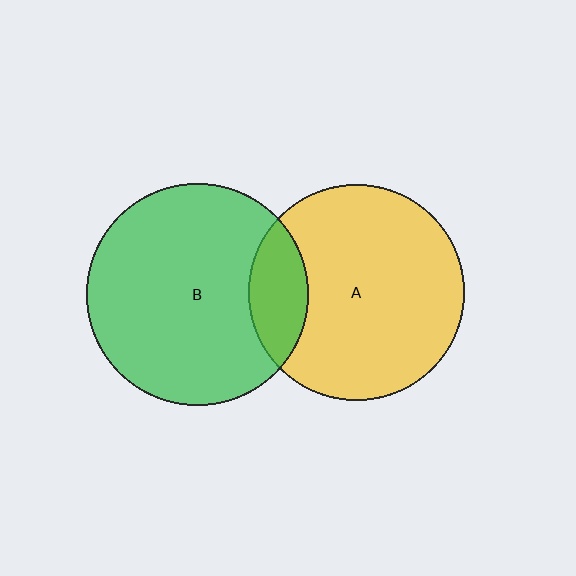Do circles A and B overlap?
Yes.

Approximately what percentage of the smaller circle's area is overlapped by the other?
Approximately 15%.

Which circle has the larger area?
Circle B (green).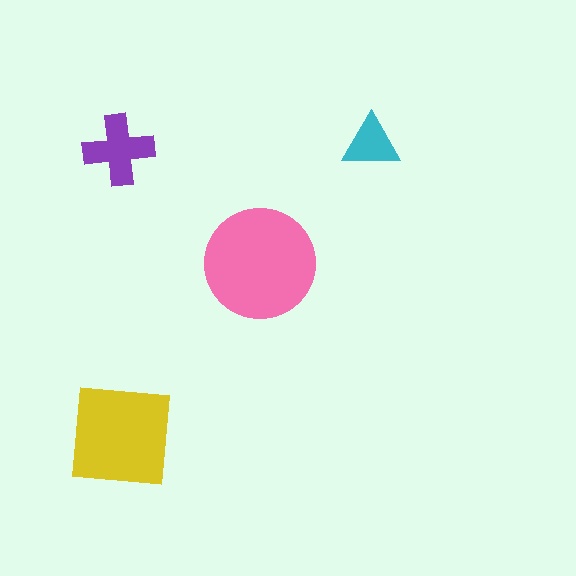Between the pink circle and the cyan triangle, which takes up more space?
The pink circle.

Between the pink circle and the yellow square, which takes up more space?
The pink circle.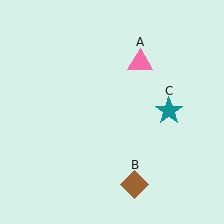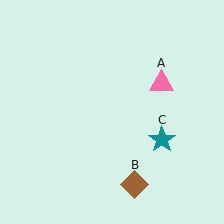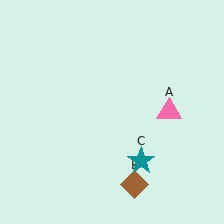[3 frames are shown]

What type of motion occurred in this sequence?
The pink triangle (object A), teal star (object C) rotated clockwise around the center of the scene.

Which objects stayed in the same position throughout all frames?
Brown diamond (object B) remained stationary.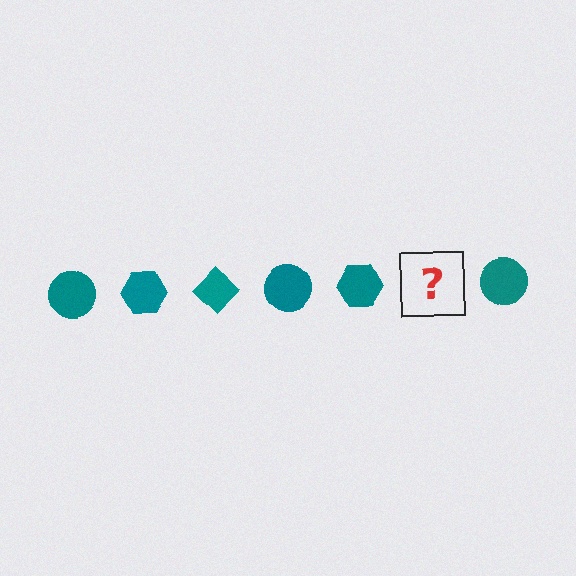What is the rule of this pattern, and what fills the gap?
The rule is that the pattern cycles through circle, hexagon, diamond shapes in teal. The gap should be filled with a teal diamond.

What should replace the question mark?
The question mark should be replaced with a teal diamond.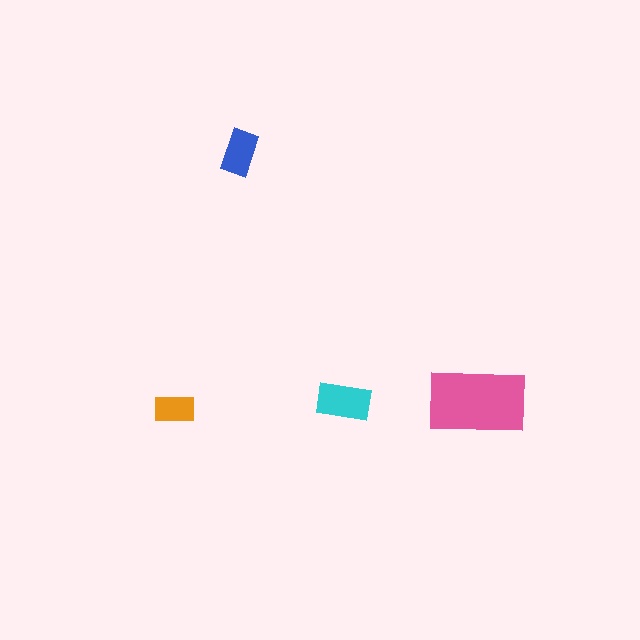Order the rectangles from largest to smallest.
the pink one, the cyan one, the blue one, the orange one.